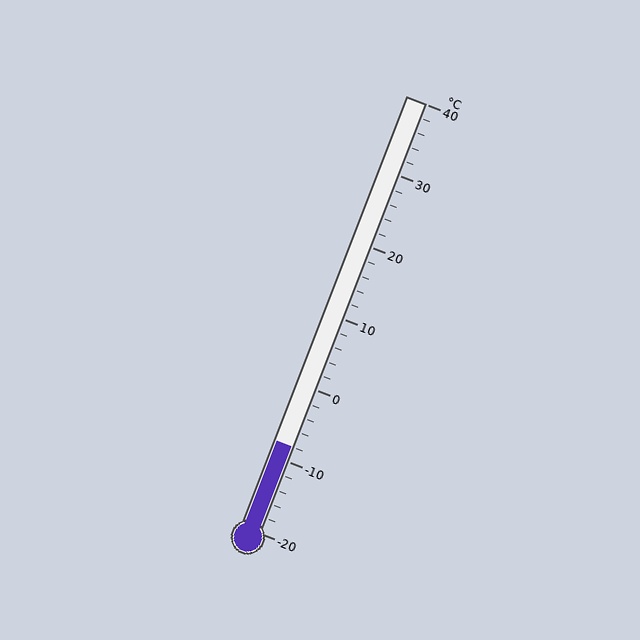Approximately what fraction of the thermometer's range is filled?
The thermometer is filled to approximately 20% of its range.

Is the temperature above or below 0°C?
The temperature is below 0°C.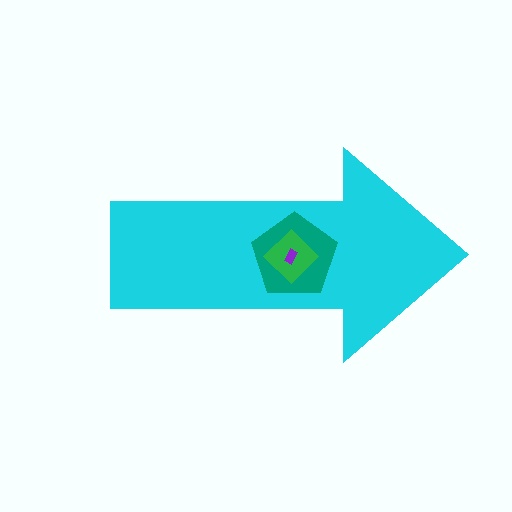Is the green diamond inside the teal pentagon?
Yes.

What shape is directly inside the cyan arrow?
The teal pentagon.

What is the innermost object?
The purple rectangle.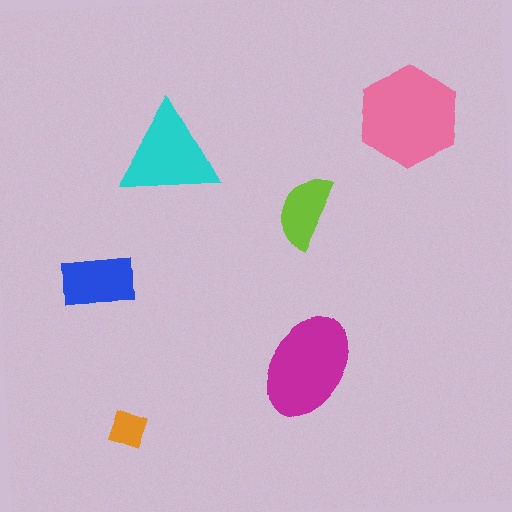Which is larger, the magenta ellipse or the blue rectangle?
The magenta ellipse.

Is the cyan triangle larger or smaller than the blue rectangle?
Larger.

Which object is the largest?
The pink hexagon.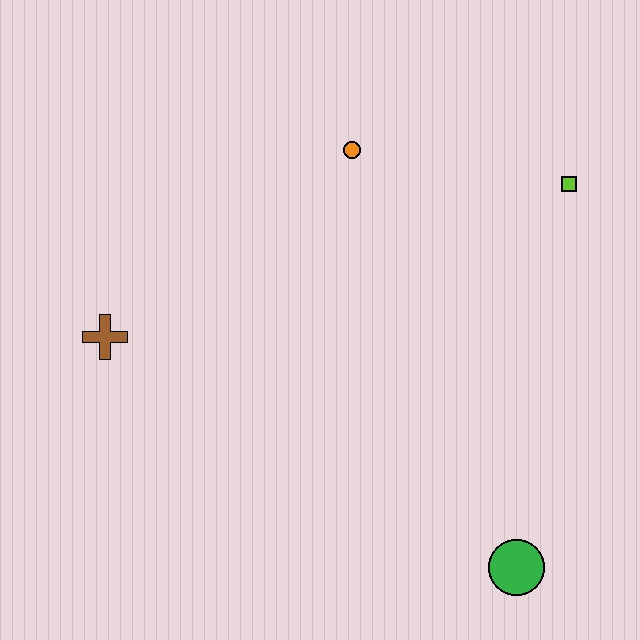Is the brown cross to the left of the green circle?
Yes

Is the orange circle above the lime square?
Yes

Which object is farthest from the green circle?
The brown cross is farthest from the green circle.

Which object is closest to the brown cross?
The orange circle is closest to the brown cross.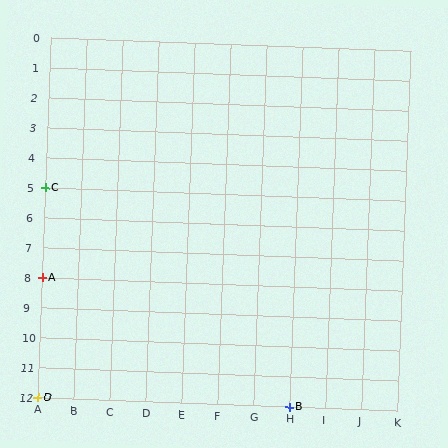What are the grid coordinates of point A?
Point A is at grid coordinates (A, 8).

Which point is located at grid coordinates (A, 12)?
Point D is at (A, 12).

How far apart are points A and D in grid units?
Points A and D are 4 rows apart.